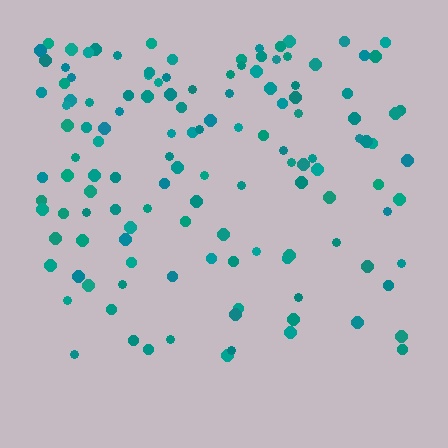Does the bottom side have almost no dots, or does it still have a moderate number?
Still a moderate number, just noticeably fewer than the top.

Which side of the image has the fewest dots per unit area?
The bottom.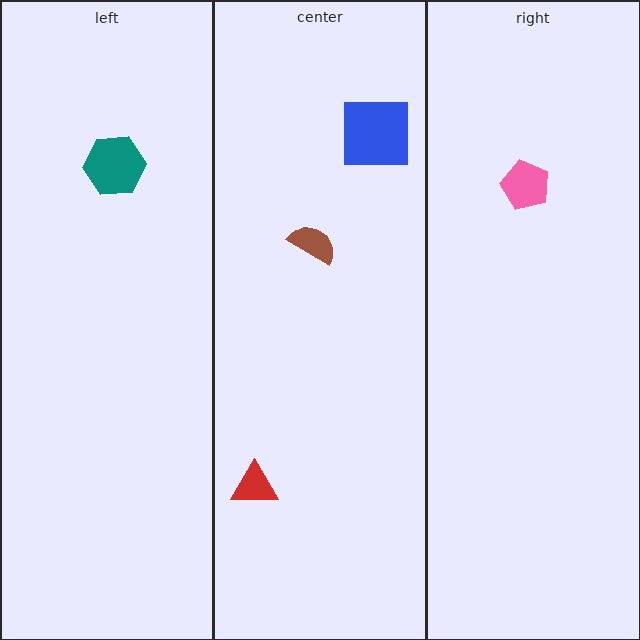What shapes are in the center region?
The red triangle, the brown semicircle, the blue square.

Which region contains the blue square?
The center region.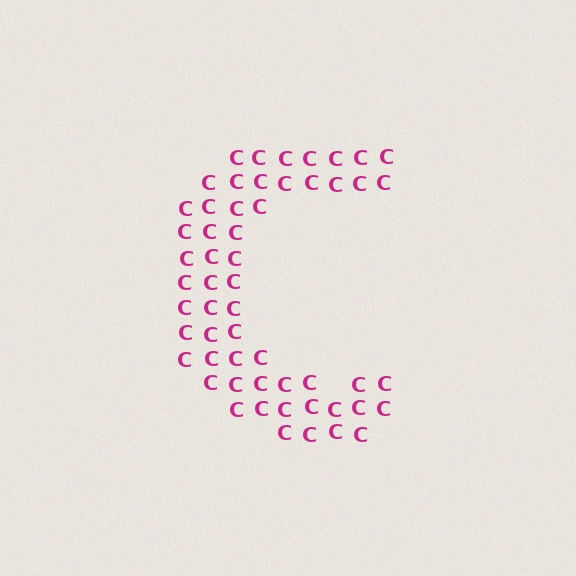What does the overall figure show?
The overall figure shows the letter C.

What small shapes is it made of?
It is made of small letter C's.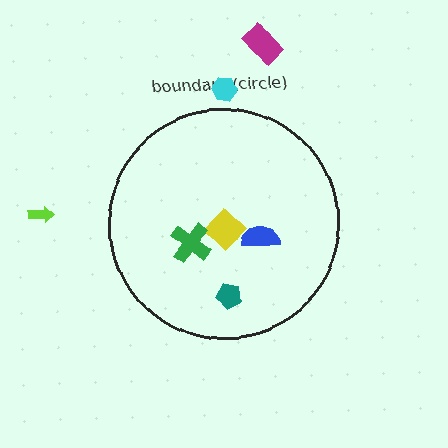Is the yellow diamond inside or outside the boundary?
Inside.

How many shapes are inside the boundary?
4 inside, 3 outside.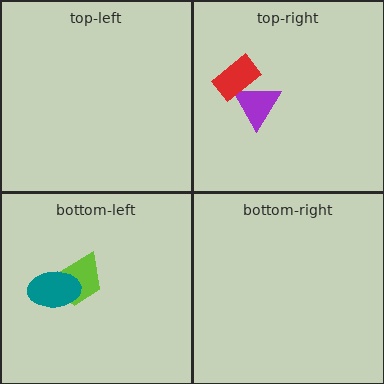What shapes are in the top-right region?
The purple triangle, the red rectangle.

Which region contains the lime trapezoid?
The bottom-left region.